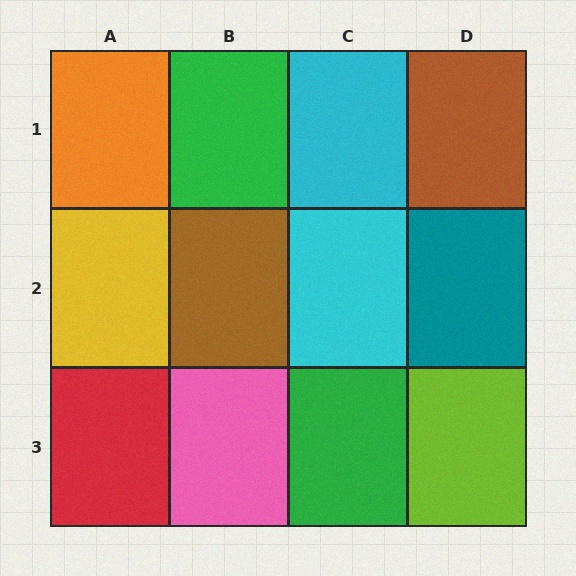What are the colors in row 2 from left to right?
Yellow, brown, cyan, teal.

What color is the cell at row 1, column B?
Green.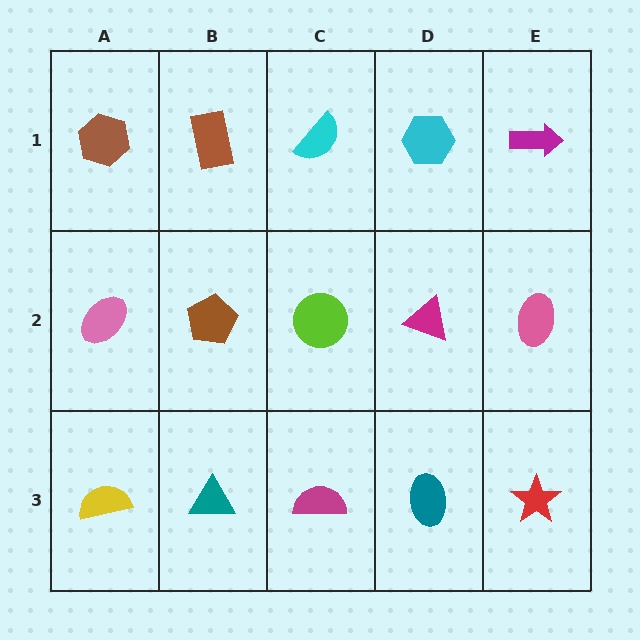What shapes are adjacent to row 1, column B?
A brown pentagon (row 2, column B), a brown hexagon (row 1, column A), a cyan semicircle (row 1, column C).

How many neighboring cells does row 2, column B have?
4.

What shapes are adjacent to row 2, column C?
A cyan semicircle (row 1, column C), a magenta semicircle (row 3, column C), a brown pentagon (row 2, column B), a magenta triangle (row 2, column D).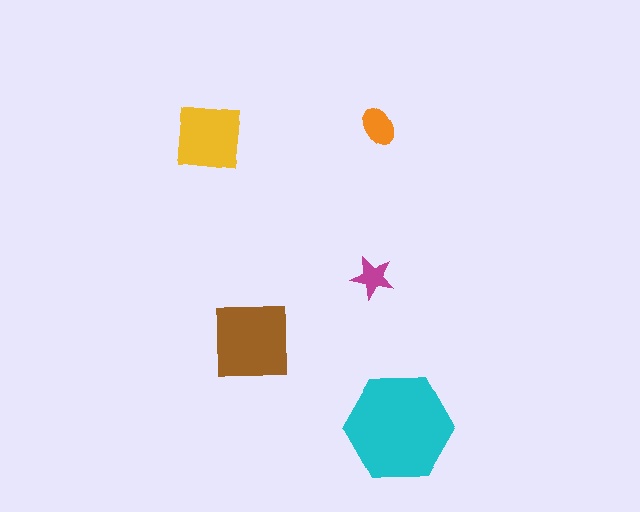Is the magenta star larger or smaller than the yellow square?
Smaller.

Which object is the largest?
The cyan hexagon.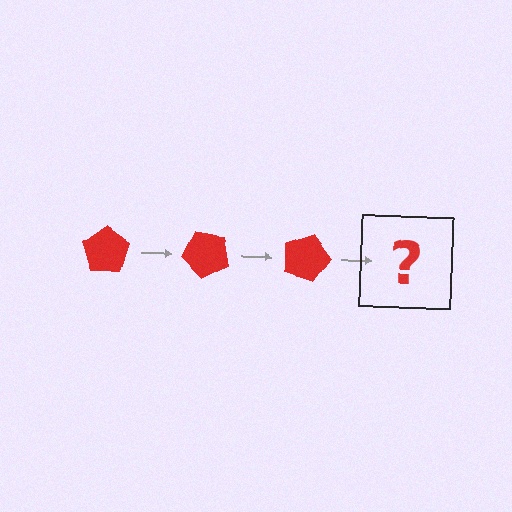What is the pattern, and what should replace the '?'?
The pattern is that the pentagon rotates 45 degrees each step. The '?' should be a red pentagon rotated 135 degrees.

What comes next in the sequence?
The next element should be a red pentagon rotated 135 degrees.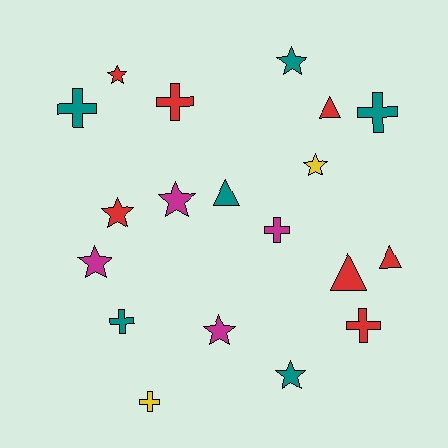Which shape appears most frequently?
Star, with 8 objects.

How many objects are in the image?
There are 19 objects.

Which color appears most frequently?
Red, with 7 objects.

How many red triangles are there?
There are 3 red triangles.